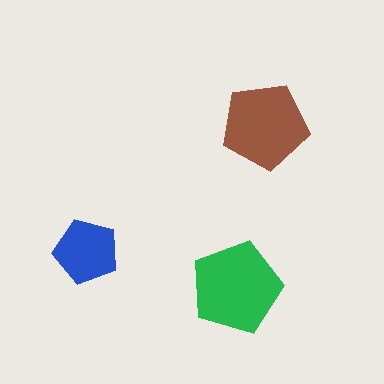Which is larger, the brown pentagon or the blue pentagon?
The brown one.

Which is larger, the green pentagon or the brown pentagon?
The green one.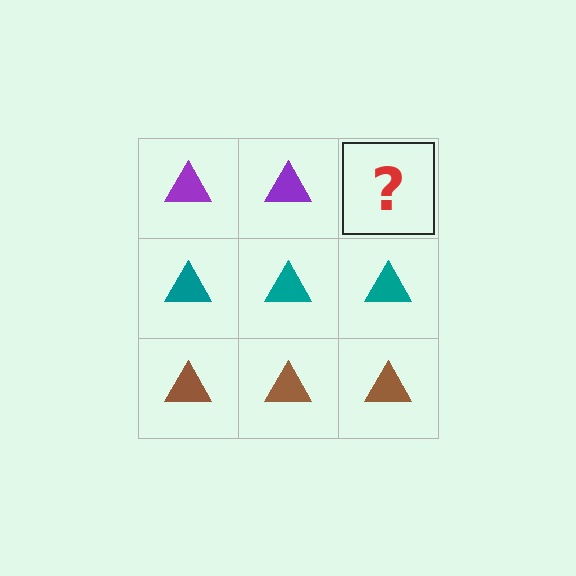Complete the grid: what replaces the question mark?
The question mark should be replaced with a purple triangle.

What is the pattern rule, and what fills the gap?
The rule is that each row has a consistent color. The gap should be filled with a purple triangle.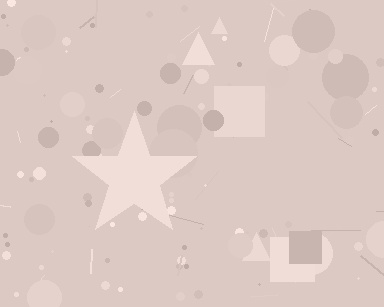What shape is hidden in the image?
A star is hidden in the image.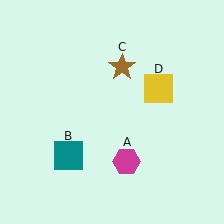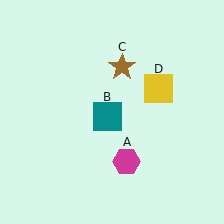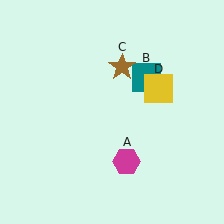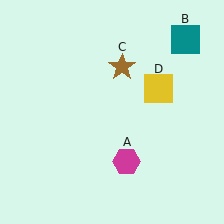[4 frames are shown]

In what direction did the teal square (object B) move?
The teal square (object B) moved up and to the right.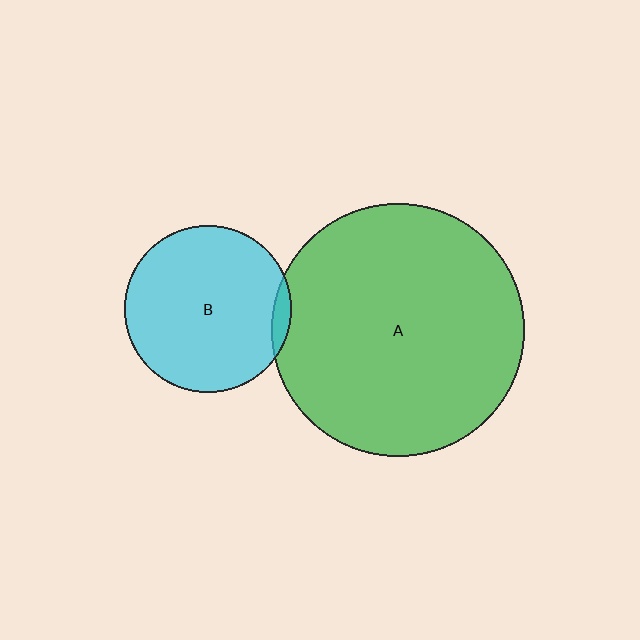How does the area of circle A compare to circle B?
Approximately 2.3 times.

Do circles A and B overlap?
Yes.